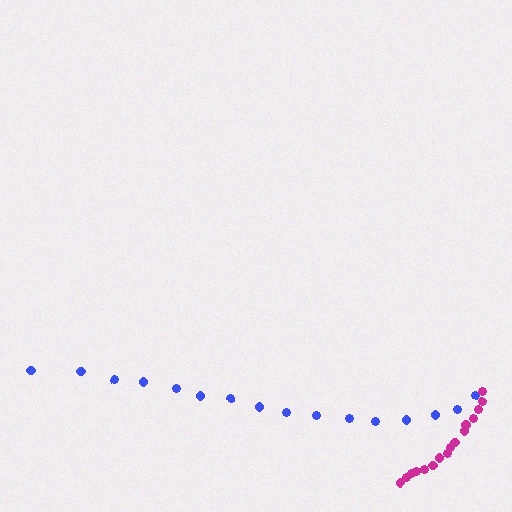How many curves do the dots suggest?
There are 2 distinct paths.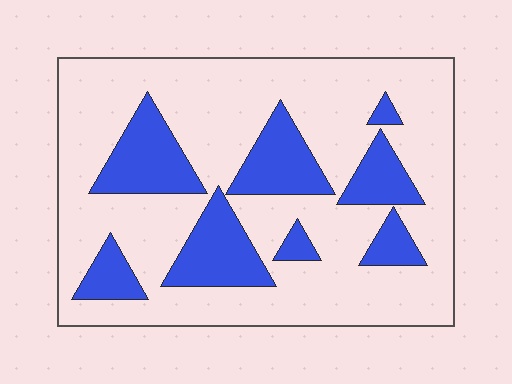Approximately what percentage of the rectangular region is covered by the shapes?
Approximately 25%.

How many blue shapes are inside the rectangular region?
8.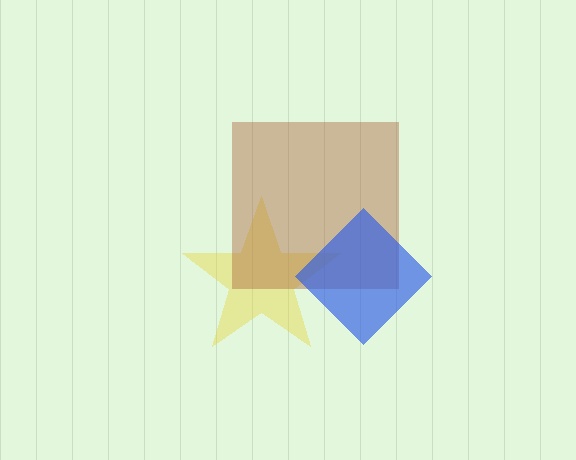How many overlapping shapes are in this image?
There are 3 overlapping shapes in the image.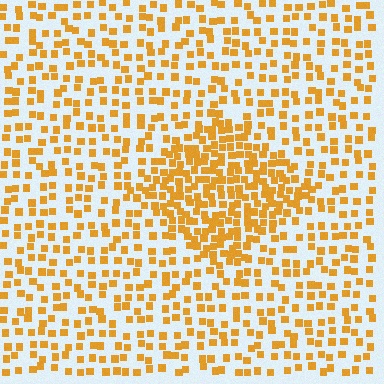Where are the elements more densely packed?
The elements are more densely packed inside the diamond boundary.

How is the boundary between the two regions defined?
The boundary is defined by a change in element density (approximately 2.1x ratio). All elements are the same color, size, and shape.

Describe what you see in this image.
The image contains small orange elements arranged at two different densities. A diamond-shaped region is visible where the elements are more densely packed than the surrounding area.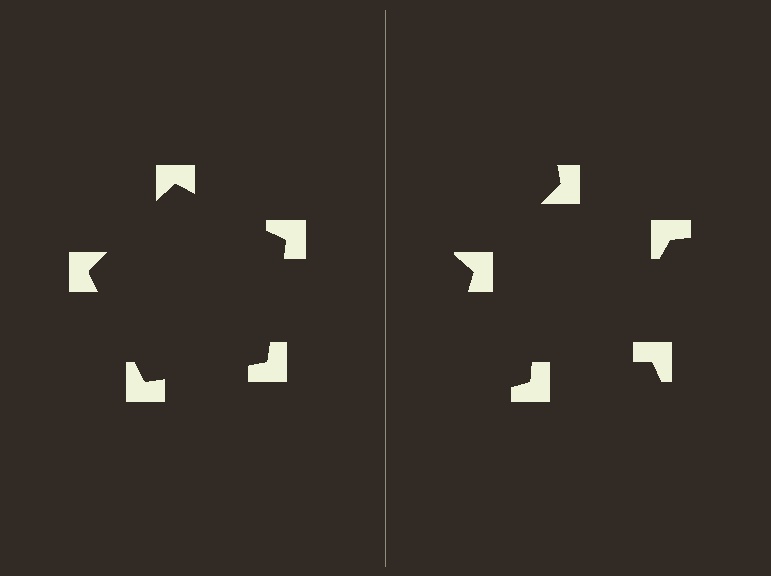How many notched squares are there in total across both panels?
10 — 5 on each side.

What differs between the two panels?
The notched squares are positioned identically on both sides; only the wedge orientations differ. On the left they align to a pentagon; on the right they are misaligned.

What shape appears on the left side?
An illusory pentagon.